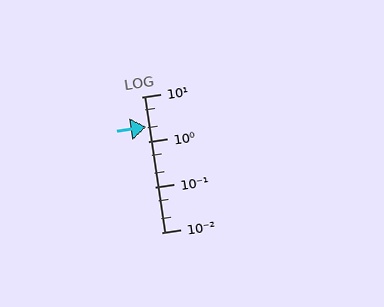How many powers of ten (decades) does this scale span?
The scale spans 3 decades, from 0.01 to 10.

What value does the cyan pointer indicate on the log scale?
The pointer indicates approximately 2.2.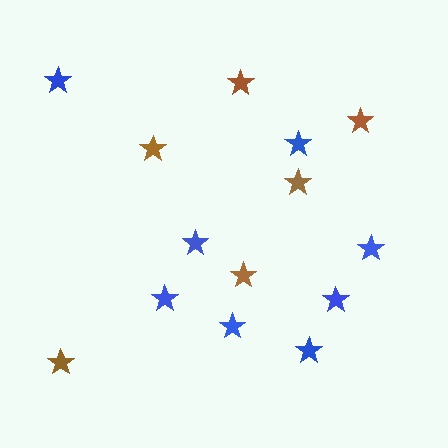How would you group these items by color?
There are 2 groups: one group of blue stars (8) and one group of brown stars (6).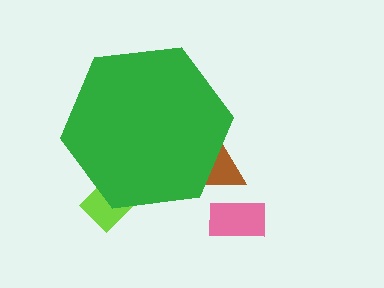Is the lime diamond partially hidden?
Yes, the lime diamond is partially hidden behind the green hexagon.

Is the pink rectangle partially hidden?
No, the pink rectangle is fully visible.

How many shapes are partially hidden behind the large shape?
2 shapes are partially hidden.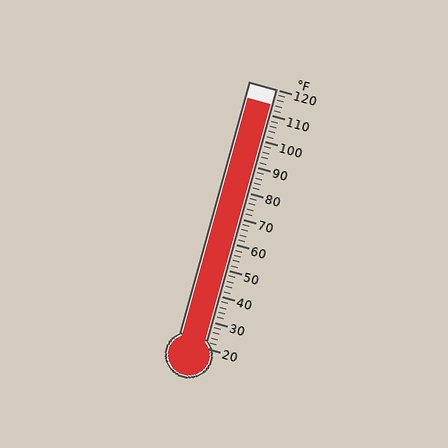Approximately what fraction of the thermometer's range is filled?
The thermometer is filled to approximately 95% of its range.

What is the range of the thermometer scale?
The thermometer scale ranges from 20°F to 120°F.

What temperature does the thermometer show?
The thermometer shows approximately 114°F.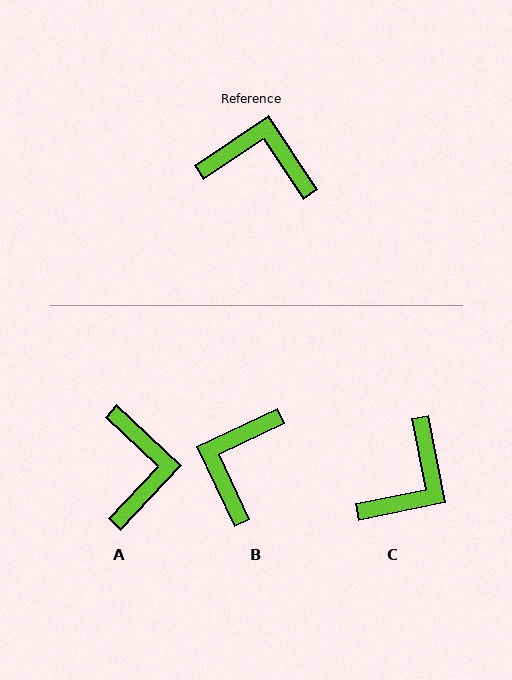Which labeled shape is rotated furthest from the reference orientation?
C, about 112 degrees away.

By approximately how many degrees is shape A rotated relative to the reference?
Approximately 77 degrees clockwise.